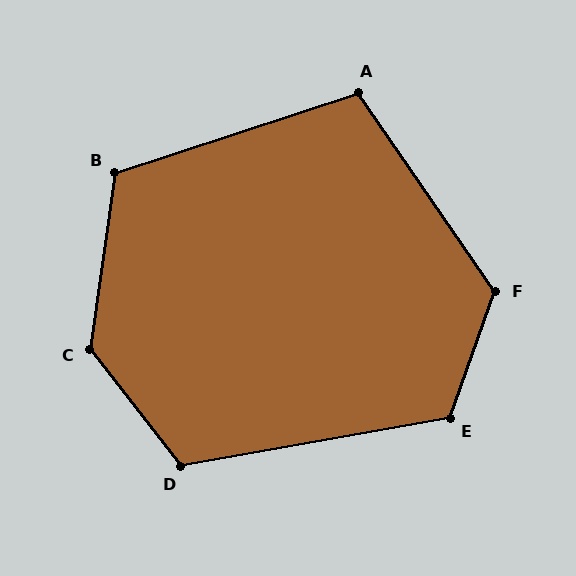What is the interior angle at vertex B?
Approximately 116 degrees (obtuse).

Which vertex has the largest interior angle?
C, at approximately 134 degrees.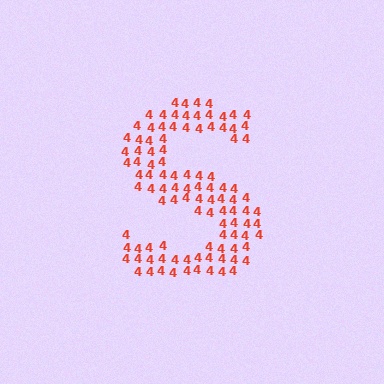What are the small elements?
The small elements are digit 4's.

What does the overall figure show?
The overall figure shows the letter S.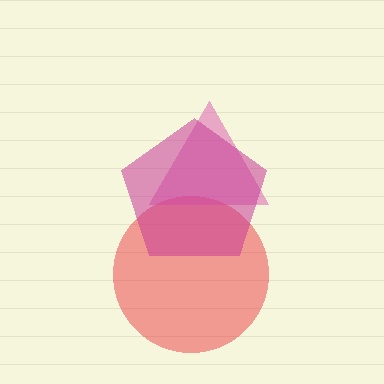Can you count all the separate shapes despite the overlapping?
Yes, there are 3 separate shapes.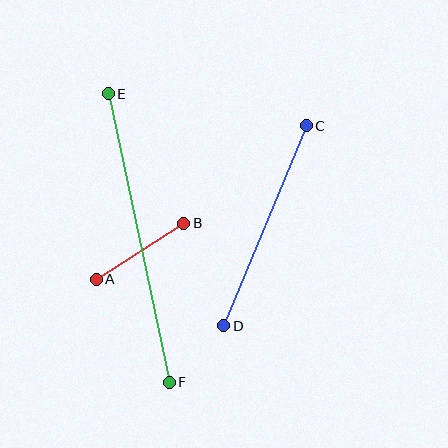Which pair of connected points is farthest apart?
Points E and F are farthest apart.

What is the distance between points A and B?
The distance is approximately 104 pixels.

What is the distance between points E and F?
The distance is approximately 295 pixels.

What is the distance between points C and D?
The distance is approximately 216 pixels.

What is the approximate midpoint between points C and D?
The midpoint is at approximately (265, 226) pixels.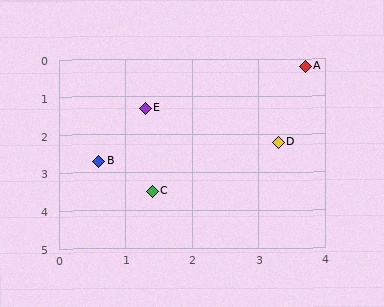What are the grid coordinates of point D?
Point D is at approximately (3.3, 2.2).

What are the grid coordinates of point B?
Point B is at approximately (0.6, 2.7).